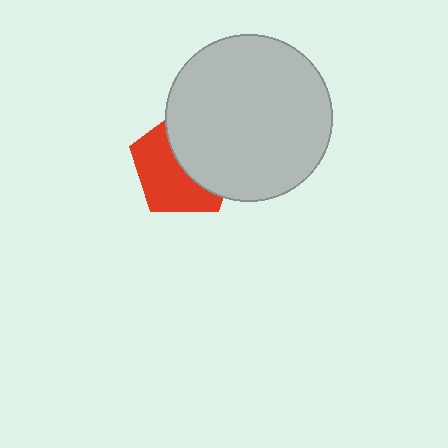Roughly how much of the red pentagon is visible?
About half of it is visible (roughly 51%).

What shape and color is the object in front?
The object in front is a light gray circle.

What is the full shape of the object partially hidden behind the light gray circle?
The partially hidden object is a red pentagon.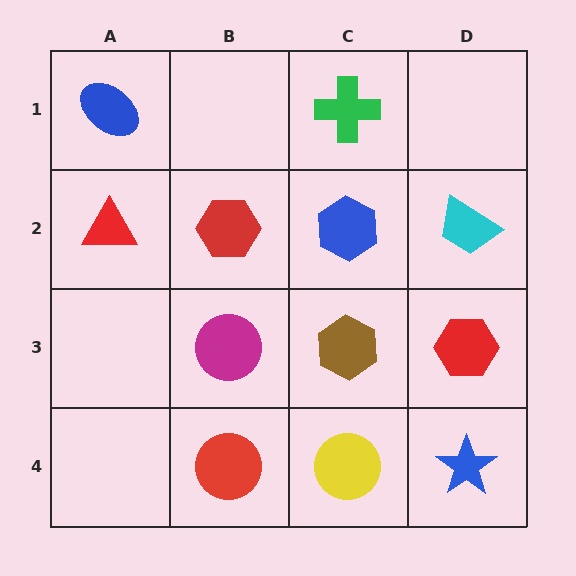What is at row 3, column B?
A magenta circle.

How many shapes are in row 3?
3 shapes.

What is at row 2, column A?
A red triangle.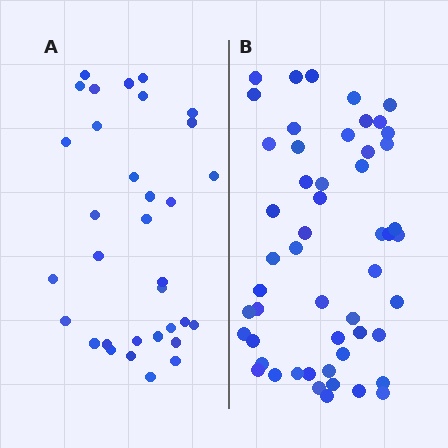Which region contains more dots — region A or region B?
Region B (the right region) has more dots.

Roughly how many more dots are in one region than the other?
Region B has approximately 20 more dots than region A.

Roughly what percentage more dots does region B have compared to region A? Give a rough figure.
About 60% more.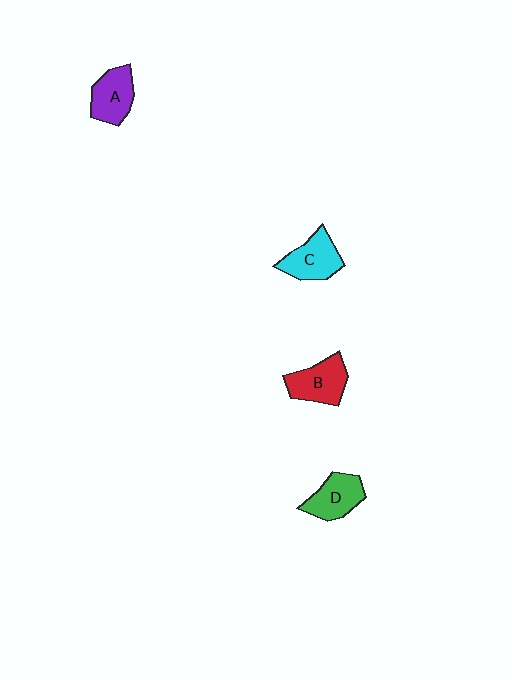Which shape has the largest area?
Shape B (red).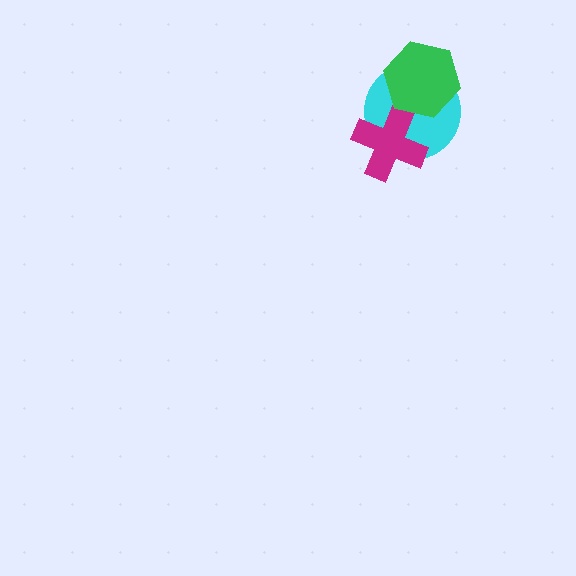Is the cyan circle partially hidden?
Yes, it is partially covered by another shape.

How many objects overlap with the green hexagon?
1 object overlaps with the green hexagon.